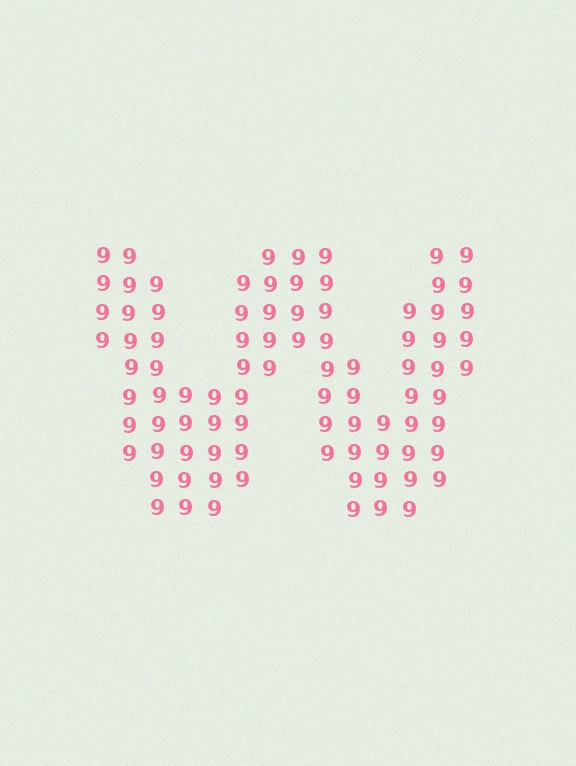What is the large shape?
The large shape is the letter W.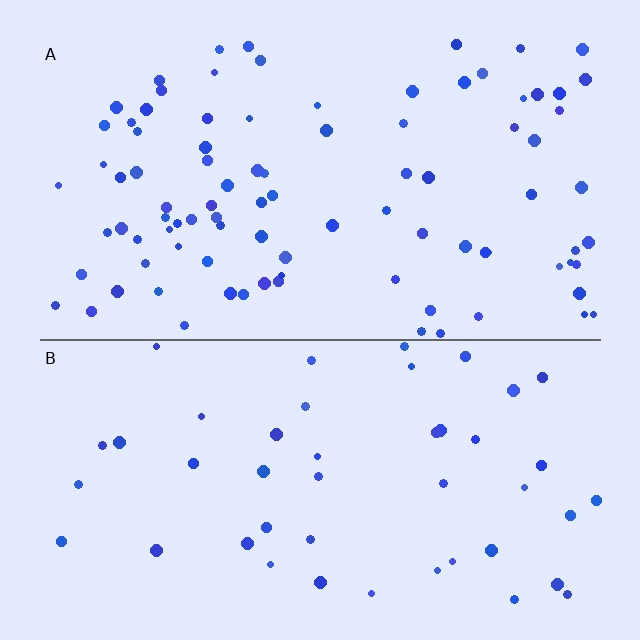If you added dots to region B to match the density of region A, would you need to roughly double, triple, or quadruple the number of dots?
Approximately double.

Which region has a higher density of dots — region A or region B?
A (the top).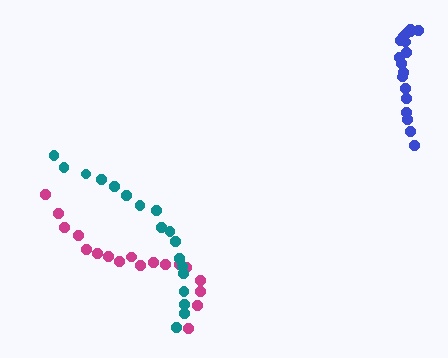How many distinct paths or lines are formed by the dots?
There are 3 distinct paths.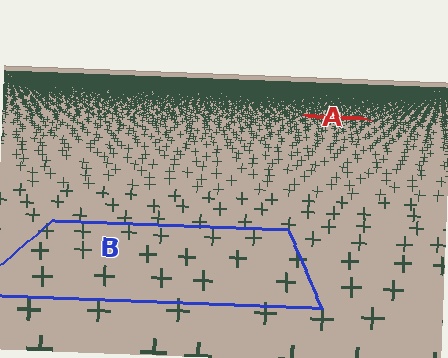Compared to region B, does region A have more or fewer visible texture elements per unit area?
Region A has more texture elements per unit area — they are packed more densely because it is farther away.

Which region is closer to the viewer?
Region B is closer. The texture elements there are larger and more spread out.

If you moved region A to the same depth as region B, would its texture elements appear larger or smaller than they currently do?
They would appear larger. At a closer depth, the same texture elements are projected at a bigger on-screen size.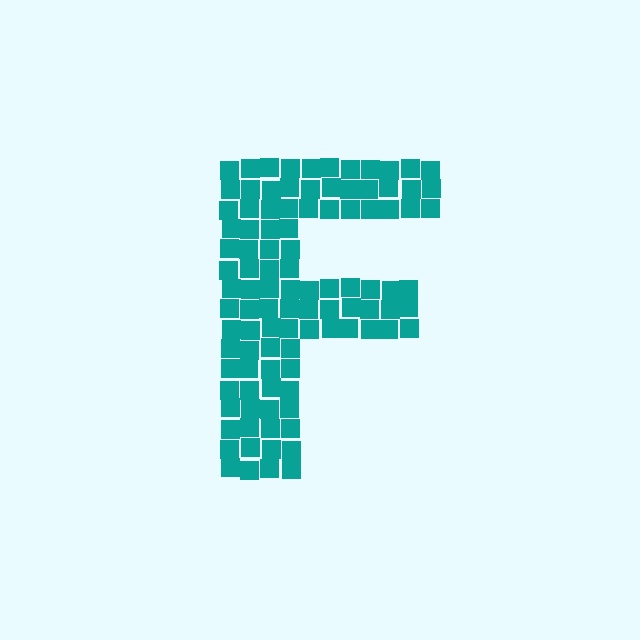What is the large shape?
The large shape is the letter F.